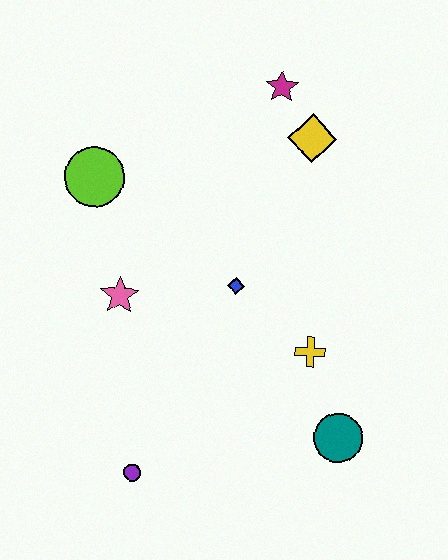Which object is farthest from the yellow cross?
The lime circle is farthest from the yellow cross.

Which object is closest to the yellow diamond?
The magenta star is closest to the yellow diamond.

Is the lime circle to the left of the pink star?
Yes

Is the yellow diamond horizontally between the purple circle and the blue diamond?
No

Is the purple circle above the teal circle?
No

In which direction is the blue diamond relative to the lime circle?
The blue diamond is to the right of the lime circle.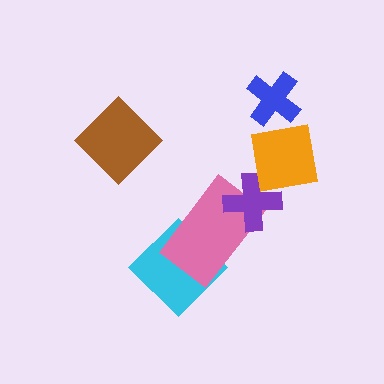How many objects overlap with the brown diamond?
0 objects overlap with the brown diamond.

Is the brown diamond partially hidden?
No, no other shape covers it.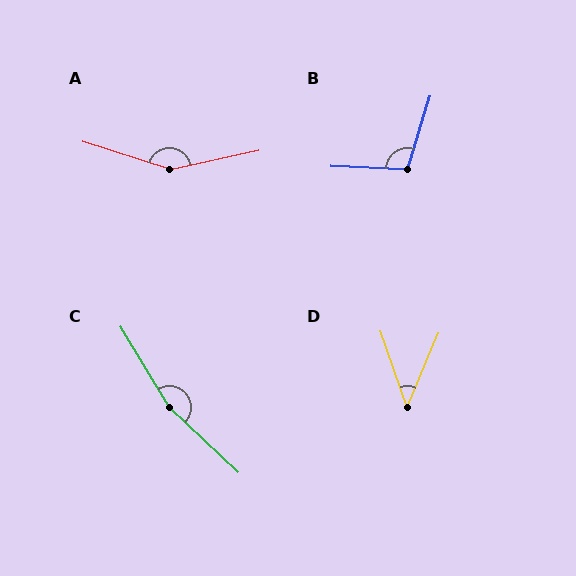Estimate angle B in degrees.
Approximately 105 degrees.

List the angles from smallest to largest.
D (42°), B (105°), A (150°), C (164°).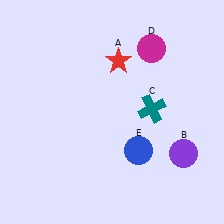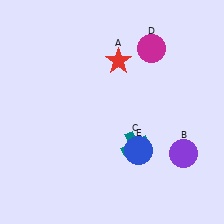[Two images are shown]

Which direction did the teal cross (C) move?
The teal cross (C) moved down.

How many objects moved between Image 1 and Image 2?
1 object moved between the two images.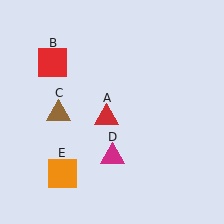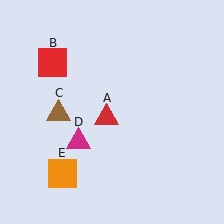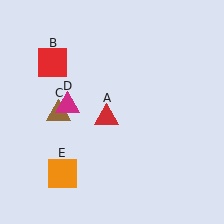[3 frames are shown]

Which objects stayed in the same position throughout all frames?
Red triangle (object A) and red square (object B) and brown triangle (object C) and orange square (object E) remained stationary.